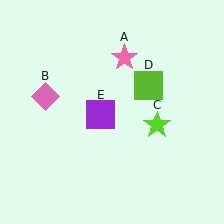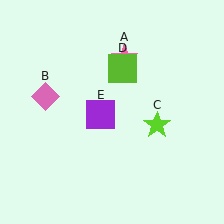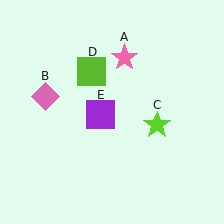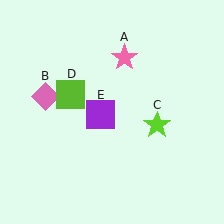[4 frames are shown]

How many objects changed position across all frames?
1 object changed position: lime square (object D).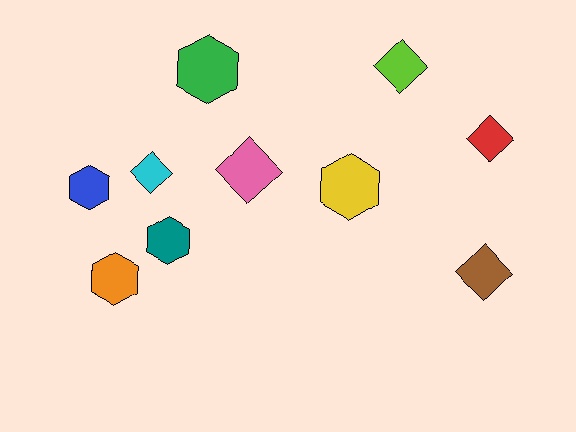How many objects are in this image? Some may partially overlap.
There are 10 objects.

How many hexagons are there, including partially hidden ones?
There are 5 hexagons.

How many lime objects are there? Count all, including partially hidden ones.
There is 1 lime object.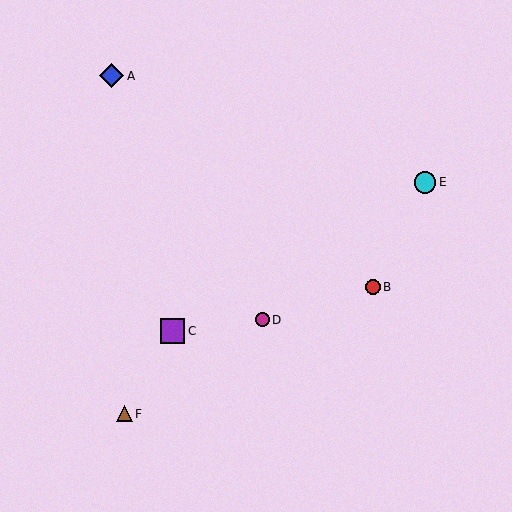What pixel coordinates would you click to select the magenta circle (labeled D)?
Click at (262, 320) to select the magenta circle D.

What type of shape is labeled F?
Shape F is a brown triangle.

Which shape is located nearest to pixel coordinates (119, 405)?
The brown triangle (labeled F) at (124, 414) is nearest to that location.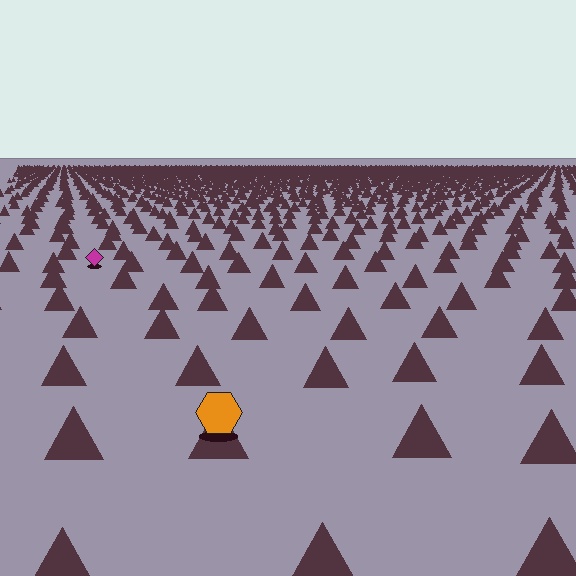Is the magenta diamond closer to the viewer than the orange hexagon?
No. The orange hexagon is closer — you can tell from the texture gradient: the ground texture is coarser near it.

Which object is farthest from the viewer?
The magenta diamond is farthest from the viewer. It appears smaller and the ground texture around it is denser.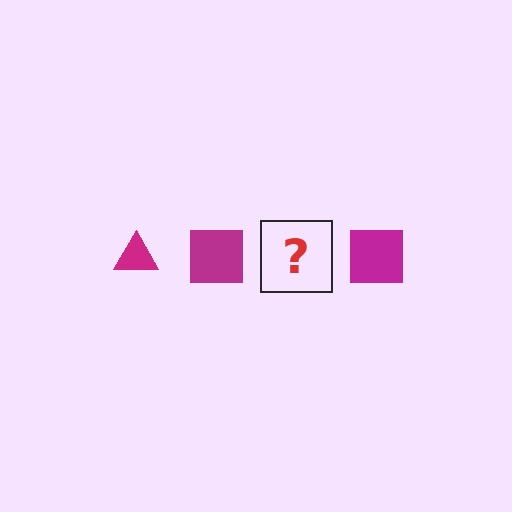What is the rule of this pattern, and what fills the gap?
The rule is that the pattern cycles through triangle, square shapes in magenta. The gap should be filled with a magenta triangle.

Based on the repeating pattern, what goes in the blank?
The blank should be a magenta triangle.